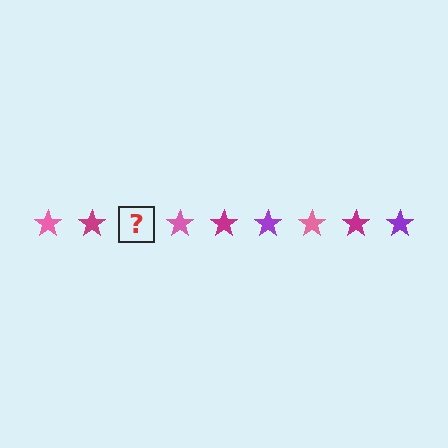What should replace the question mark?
The question mark should be replaced with a purple star.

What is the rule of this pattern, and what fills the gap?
The rule is that the pattern cycles through pink, magenta, purple stars. The gap should be filled with a purple star.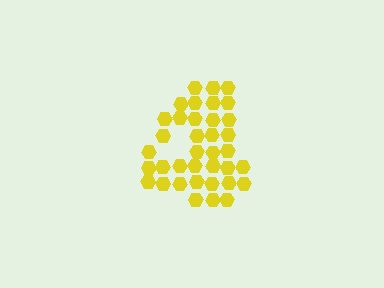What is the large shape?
The large shape is the digit 4.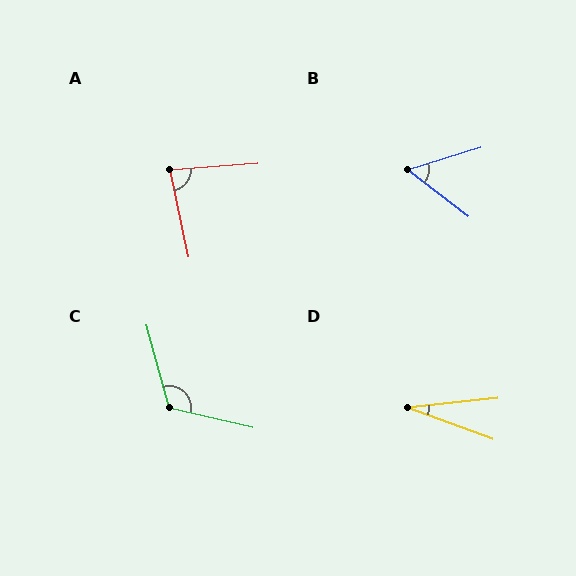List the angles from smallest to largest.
D (27°), B (54°), A (82°), C (118°).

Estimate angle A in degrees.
Approximately 82 degrees.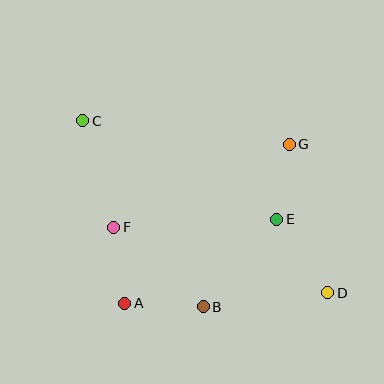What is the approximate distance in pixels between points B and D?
The distance between B and D is approximately 126 pixels.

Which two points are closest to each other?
Points E and G are closest to each other.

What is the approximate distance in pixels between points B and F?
The distance between B and F is approximately 120 pixels.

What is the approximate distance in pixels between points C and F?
The distance between C and F is approximately 111 pixels.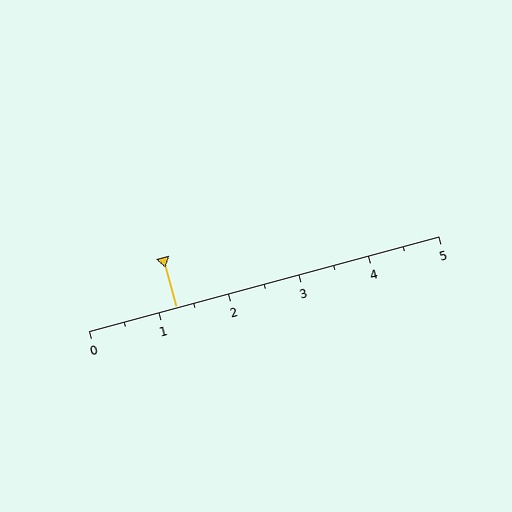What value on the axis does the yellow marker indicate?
The marker indicates approximately 1.2.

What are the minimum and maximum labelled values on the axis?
The axis runs from 0 to 5.